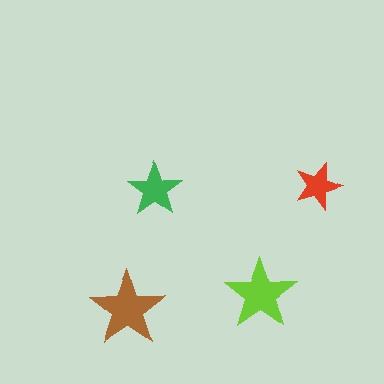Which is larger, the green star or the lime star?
The lime one.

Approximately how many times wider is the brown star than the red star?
About 1.5 times wider.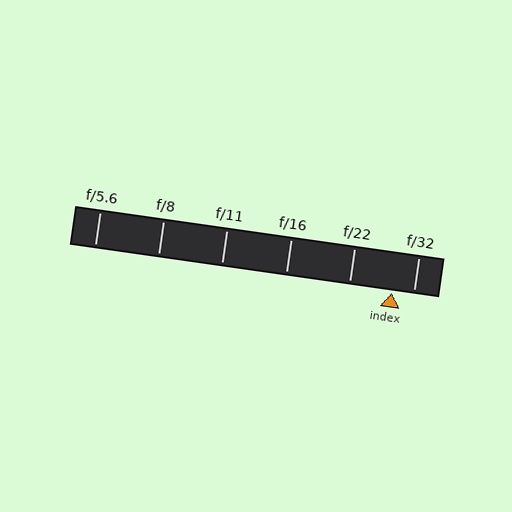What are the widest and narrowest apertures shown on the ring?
The widest aperture shown is f/5.6 and the narrowest is f/32.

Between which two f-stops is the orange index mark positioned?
The index mark is between f/22 and f/32.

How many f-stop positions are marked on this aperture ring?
There are 6 f-stop positions marked.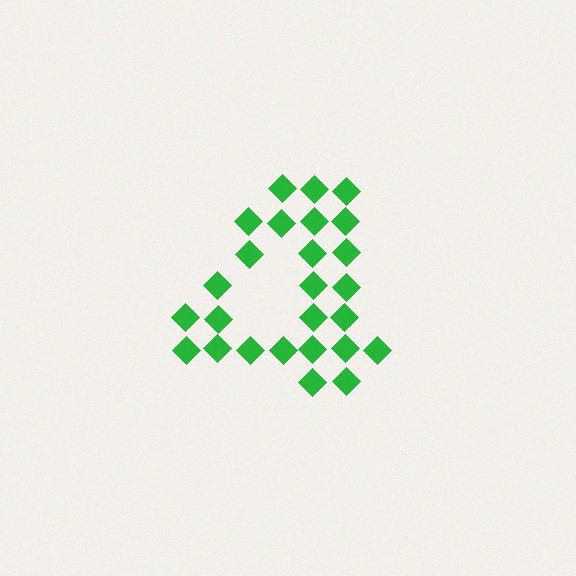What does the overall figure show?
The overall figure shows the digit 4.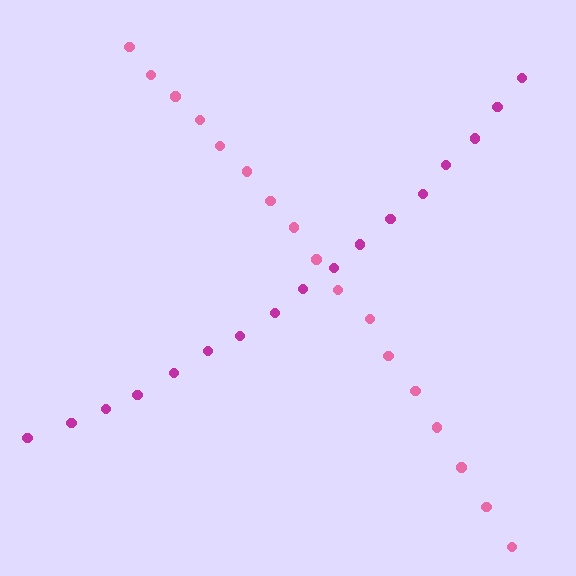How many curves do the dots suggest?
There are 2 distinct paths.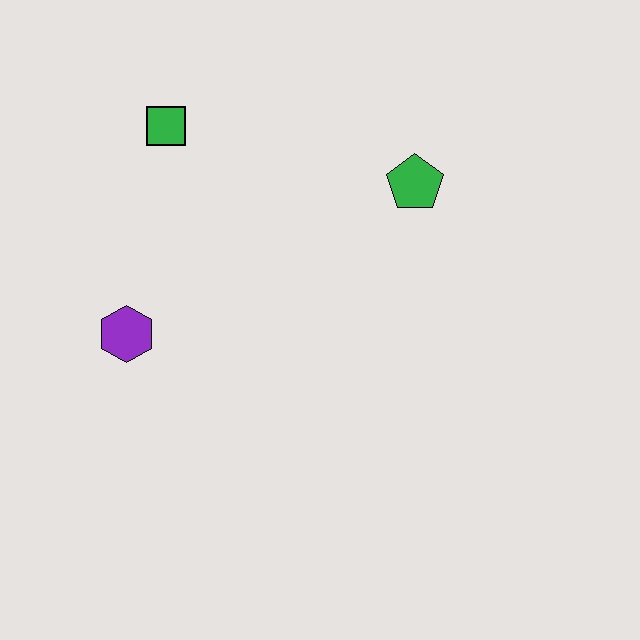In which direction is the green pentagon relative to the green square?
The green pentagon is to the right of the green square.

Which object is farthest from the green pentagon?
The purple hexagon is farthest from the green pentagon.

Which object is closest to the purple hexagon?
The green square is closest to the purple hexagon.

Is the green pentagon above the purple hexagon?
Yes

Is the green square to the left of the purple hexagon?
No